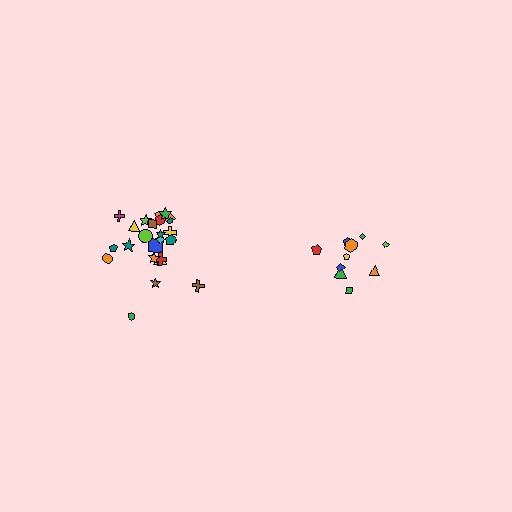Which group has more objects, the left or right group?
The left group.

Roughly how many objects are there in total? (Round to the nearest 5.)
Roughly 35 objects in total.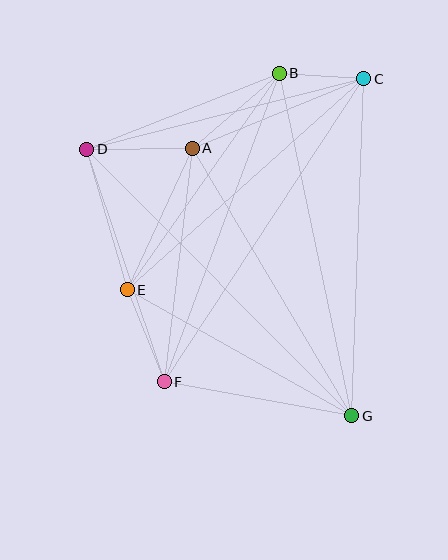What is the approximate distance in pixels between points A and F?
The distance between A and F is approximately 235 pixels.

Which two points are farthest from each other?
Points D and G are farthest from each other.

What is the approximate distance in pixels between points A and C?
The distance between A and C is approximately 185 pixels.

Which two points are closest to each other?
Points B and C are closest to each other.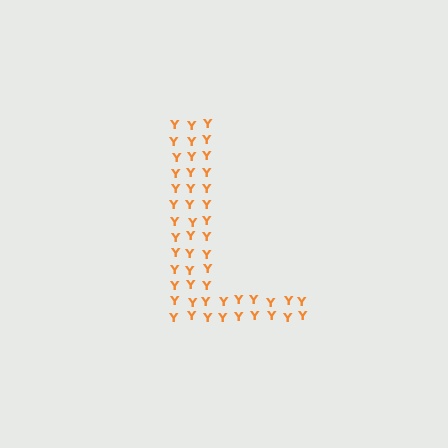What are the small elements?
The small elements are letter Y's.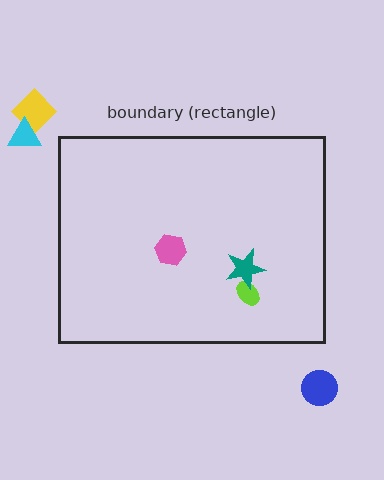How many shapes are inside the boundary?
3 inside, 3 outside.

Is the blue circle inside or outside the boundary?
Outside.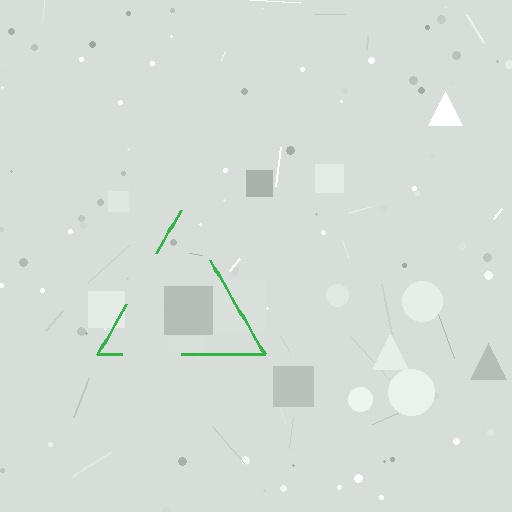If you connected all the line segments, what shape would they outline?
They would outline a triangle.